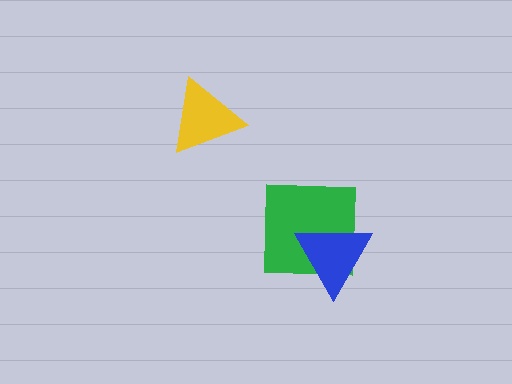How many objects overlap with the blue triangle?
1 object overlaps with the blue triangle.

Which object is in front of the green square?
The blue triangle is in front of the green square.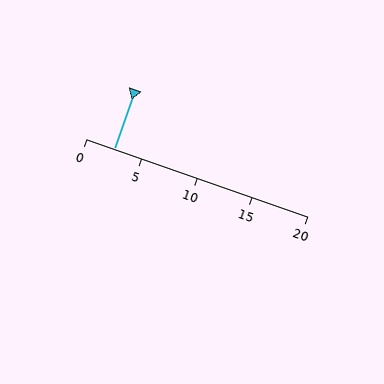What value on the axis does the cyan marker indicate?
The marker indicates approximately 2.5.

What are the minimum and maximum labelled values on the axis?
The axis runs from 0 to 20.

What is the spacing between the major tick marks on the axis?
The major ticks are spaced 5 apart.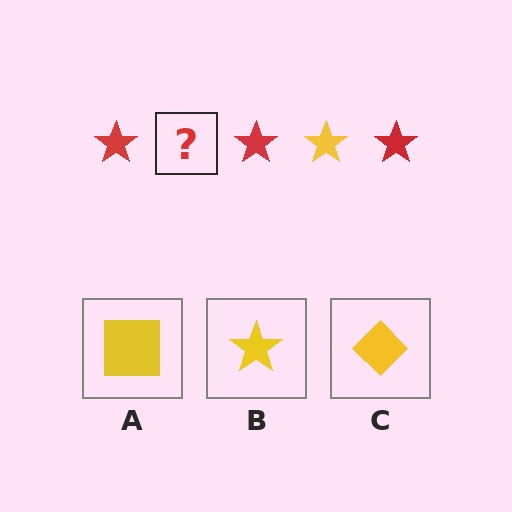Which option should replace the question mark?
Option B.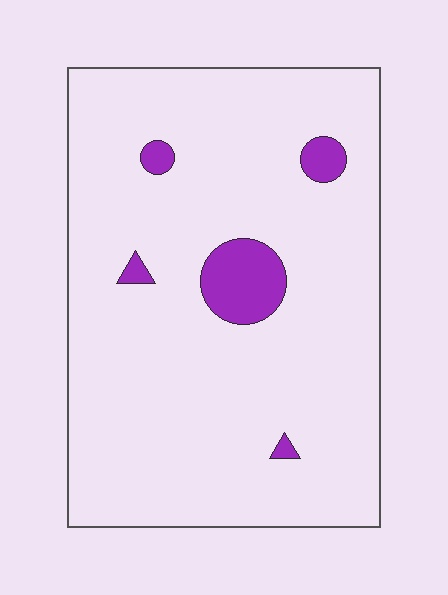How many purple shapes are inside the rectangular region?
5.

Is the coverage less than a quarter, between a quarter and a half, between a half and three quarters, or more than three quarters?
Less than a quarter.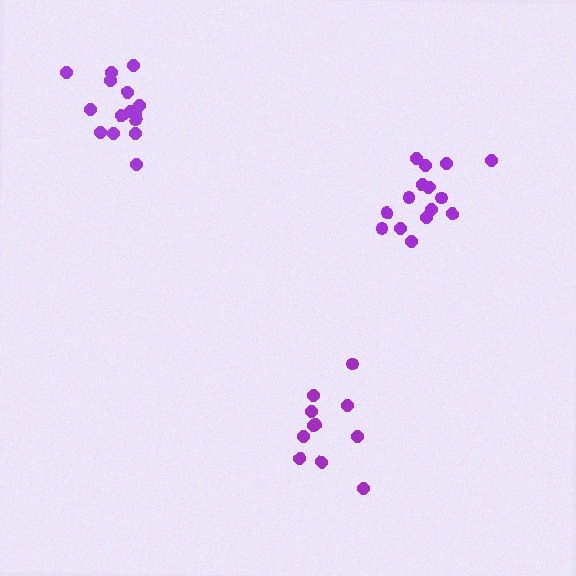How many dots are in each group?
Group 1: 11 dots, Group 2: 15 dots, Group 3: 15 dots (41 total).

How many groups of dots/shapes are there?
There are 3 groups.